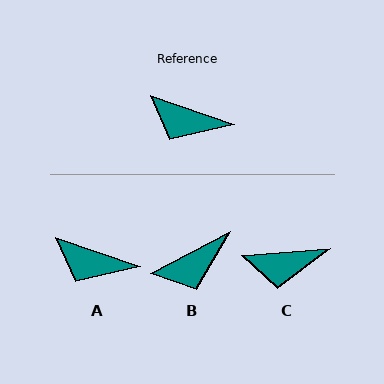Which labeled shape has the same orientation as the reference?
A.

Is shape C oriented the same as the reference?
No, it is off by about 23 degrees.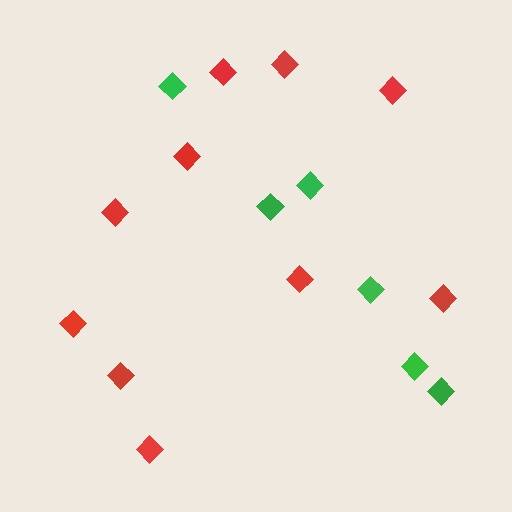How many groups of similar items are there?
There are 2 groups: one group of red diamonds (10) and one group of green diamonds (6).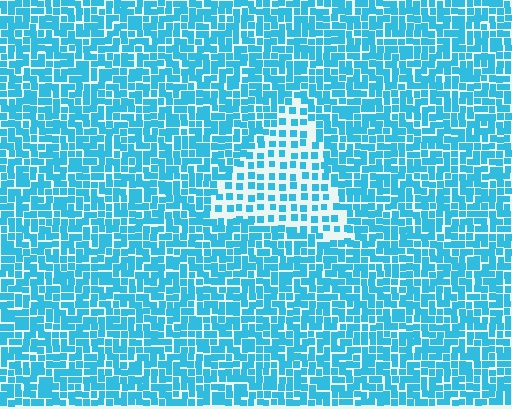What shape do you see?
I see a triangle.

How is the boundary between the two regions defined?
The boundary is defined by a change in element density (approximately 2.0x ratio). All elements are the same color, size, and shape.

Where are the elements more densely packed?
The elements are more densely packed outside the triangle boundary.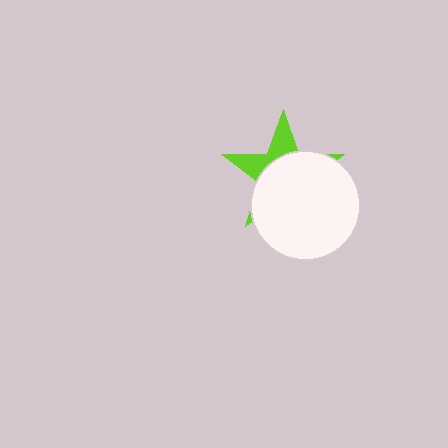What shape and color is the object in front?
The object in front is a white circle.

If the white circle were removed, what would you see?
You would see the complete lime star.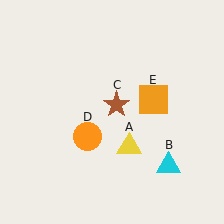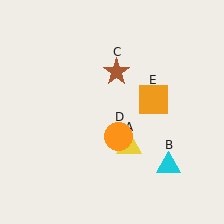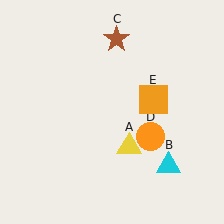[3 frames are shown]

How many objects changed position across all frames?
2 objects changed position: brown star (object C), orange circle (object D).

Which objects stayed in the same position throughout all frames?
Yellow triangle (object A) and cyan triangle (object B) and orange square (object E) remained stationary.